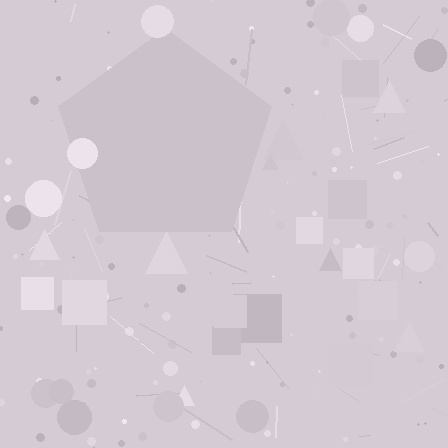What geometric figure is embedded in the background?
A pentagon is embedded in the background.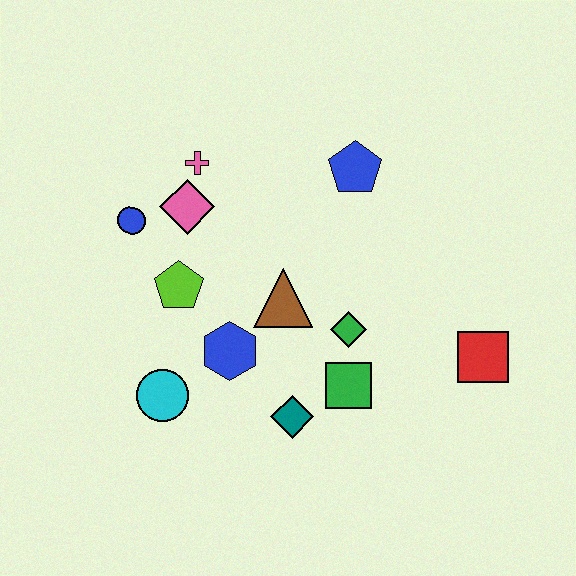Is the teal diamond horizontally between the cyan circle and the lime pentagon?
No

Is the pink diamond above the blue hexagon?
Yes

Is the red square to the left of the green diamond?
No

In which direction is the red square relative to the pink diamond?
The red square is to the right of the pink diamond.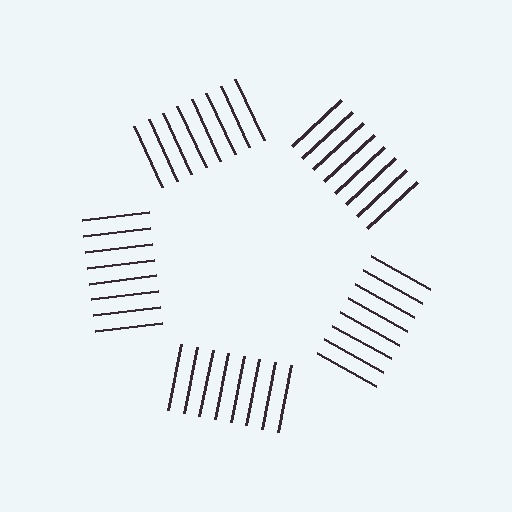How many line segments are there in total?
40 — 8 along each of the 5 edges.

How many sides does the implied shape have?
5 sides — the line-ends trace a pentagon.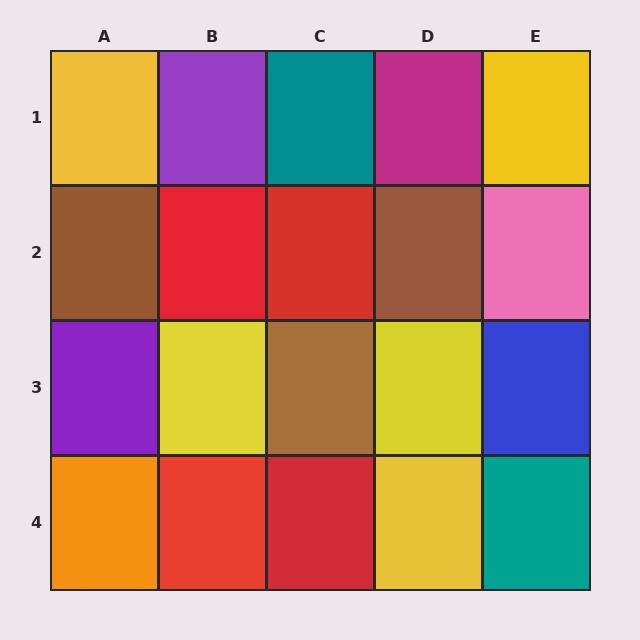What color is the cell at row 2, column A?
Brown.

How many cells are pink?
1 cell is pink.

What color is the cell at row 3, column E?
Blue.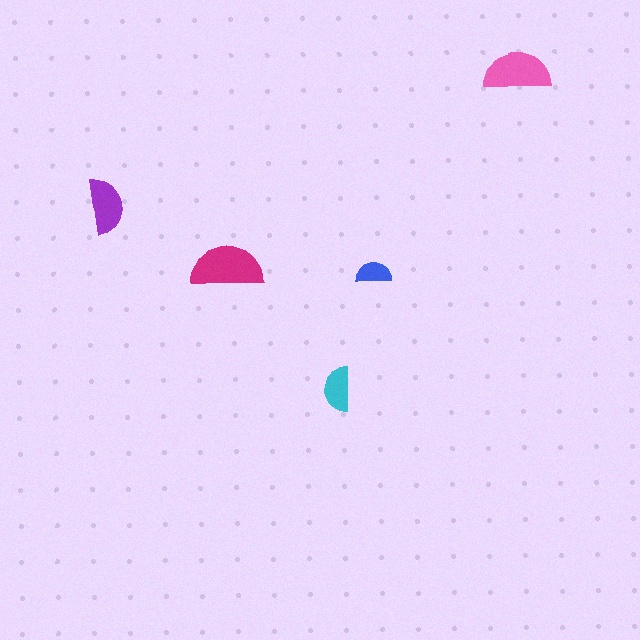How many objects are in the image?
There are 5 objects in the image.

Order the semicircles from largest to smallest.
the magenta one, the pink one, the purple one, the cyan one, the blue one.